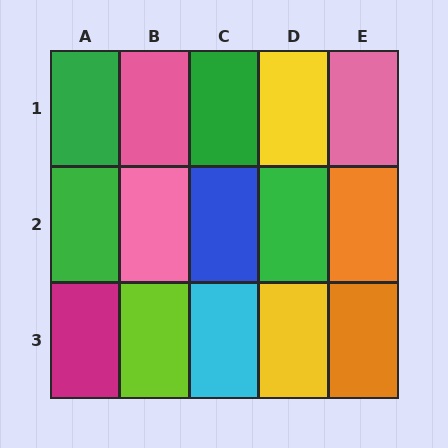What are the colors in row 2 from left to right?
Green, pink, blue, green, orange.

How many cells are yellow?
2 cells are yellow.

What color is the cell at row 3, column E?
Orange.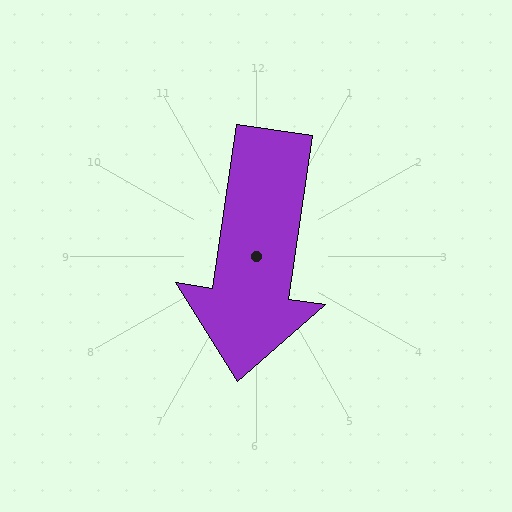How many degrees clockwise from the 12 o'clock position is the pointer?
Approximately 188 degrees.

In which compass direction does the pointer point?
South.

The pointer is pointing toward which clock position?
Roughly 6 o'clock.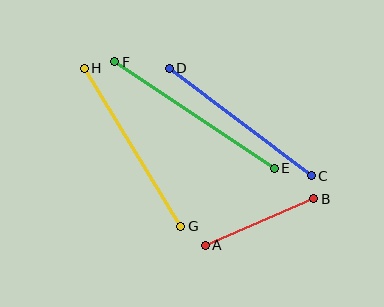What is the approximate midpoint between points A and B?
The midpoint is at approximately (260, 222) pixels.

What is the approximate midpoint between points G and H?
The midpoint is at approximately (133, 147) pixels.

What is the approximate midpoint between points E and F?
The midpoint is at approximately (195, 115) pixels.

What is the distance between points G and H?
The distance is approximately 185 pixels.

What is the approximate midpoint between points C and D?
The midpoint is at approximately (240, 122) pixels.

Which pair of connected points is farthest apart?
Points E and F are farthest apart.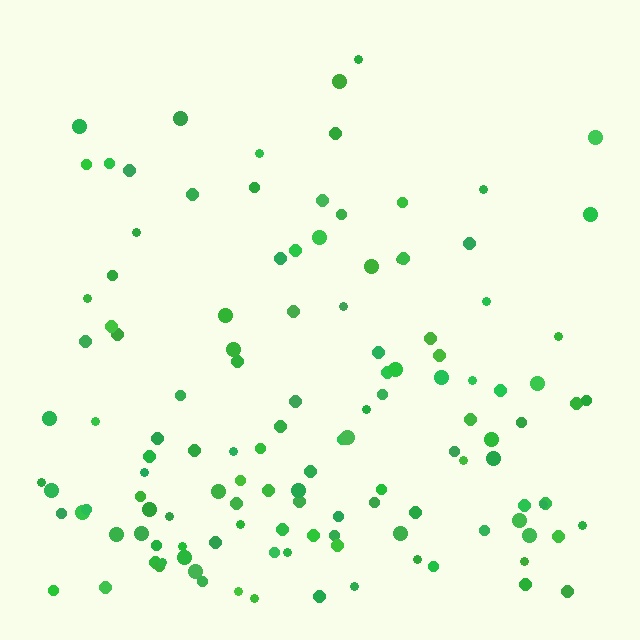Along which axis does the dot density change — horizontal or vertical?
Vertical.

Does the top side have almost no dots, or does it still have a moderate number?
Still a moderate number, just noticeably fewer than the bottom.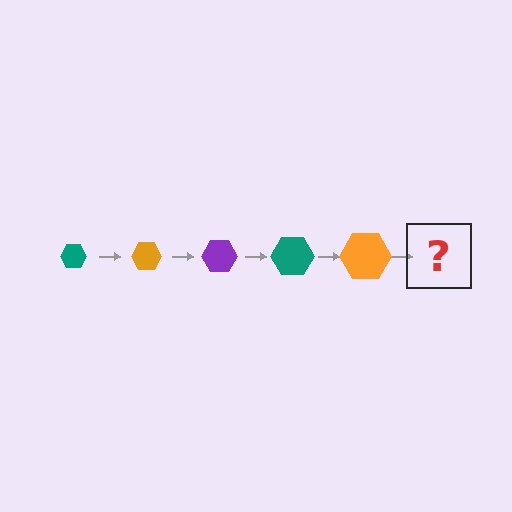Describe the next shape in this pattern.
It should be a purple hexagon, larger than the previous one.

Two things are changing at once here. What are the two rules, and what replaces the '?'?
The two rules are that the hexagon grows larger each step and the color cycles through teal, orange, and purple. The '?' should be a purple hexagon, larger than the previous one.